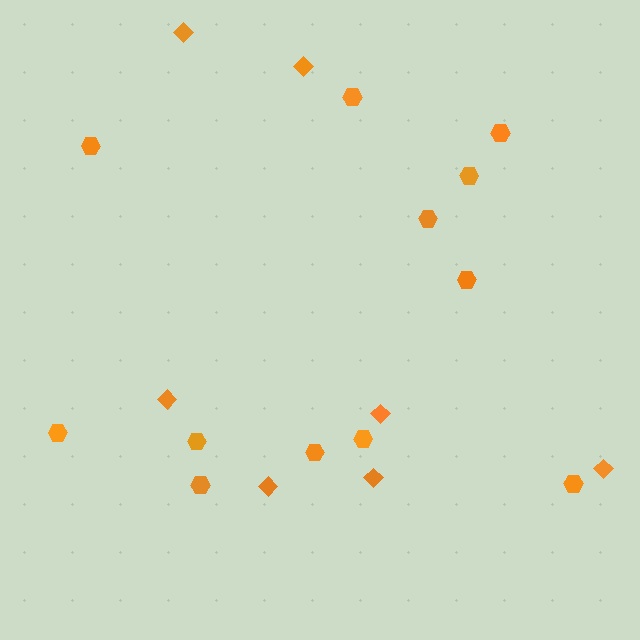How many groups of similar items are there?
There are 2 groups: one group of hexagons (12) and one group of diamonds (7).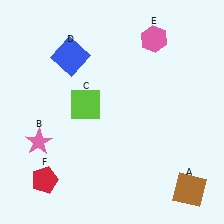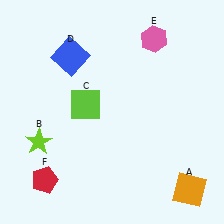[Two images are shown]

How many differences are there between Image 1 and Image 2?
There are 2 differences between the two images.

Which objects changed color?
A changed from brown to orange. B changed from pink to lime.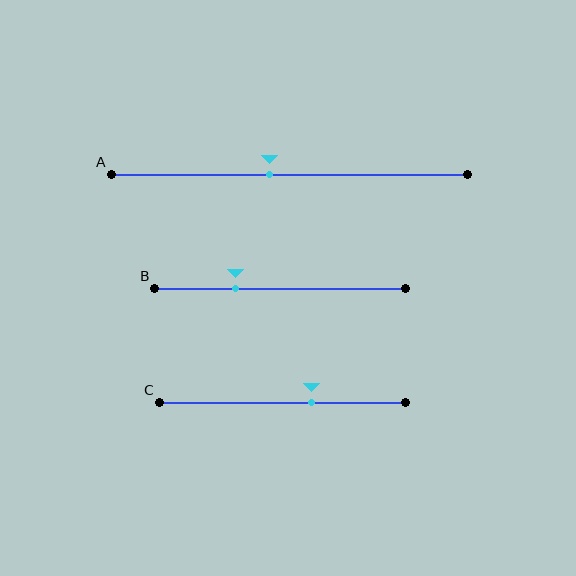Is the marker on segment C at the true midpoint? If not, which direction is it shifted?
No, the marker on segment C is shifted to the right by about 12% of the segment length.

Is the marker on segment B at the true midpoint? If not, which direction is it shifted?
No, the marker on segment B is shifted to the left by about 18% of the segment length.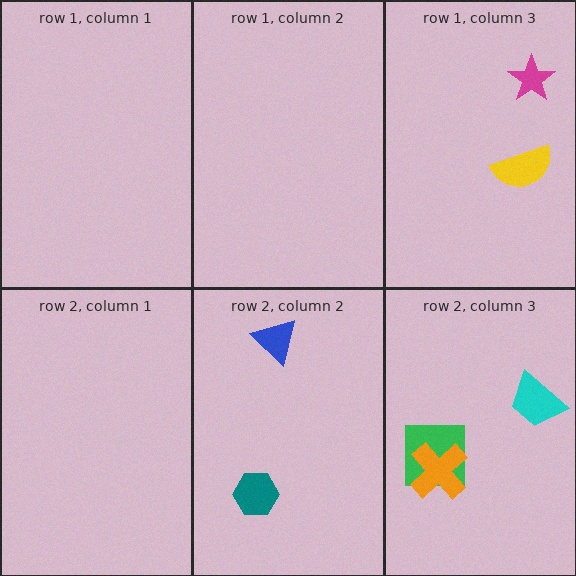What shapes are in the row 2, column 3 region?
The green square, the cyan trapezoid, the orange cross.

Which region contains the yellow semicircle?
The row 1, column 3 region.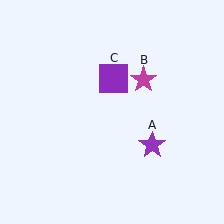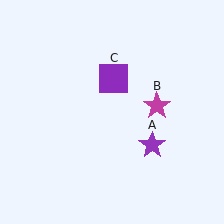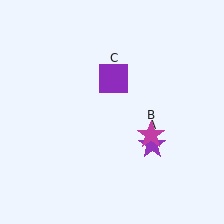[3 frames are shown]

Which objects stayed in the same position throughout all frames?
Purple star (object A) and purple square (object C) remained stationary.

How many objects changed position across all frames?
1 object changed position: magenta star (object B).